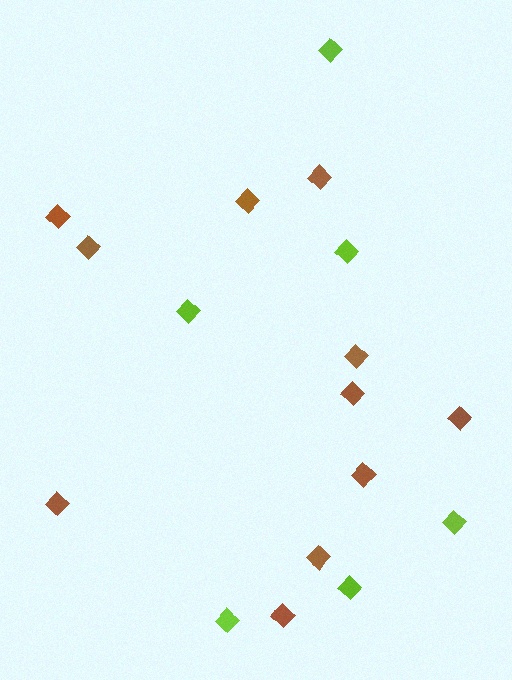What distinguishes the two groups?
There are 2 groups: one group of brown diamonds (11) and one group of lime diamonds (6).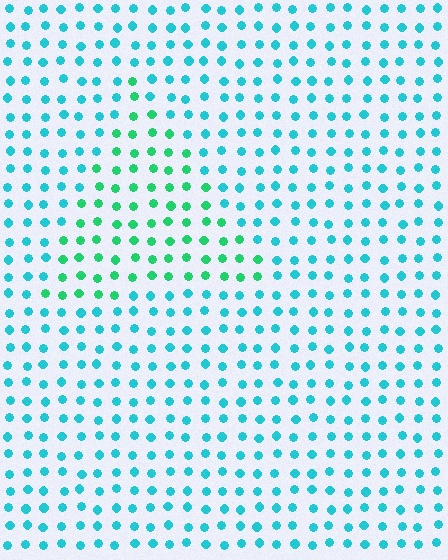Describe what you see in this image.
The image is filled with small cyan elements in a uniform arrangement. A triangle-shaped region is visible where the elements are tinted to a slightly different hue, forming a subtle color boundary.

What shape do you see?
I see a triangle.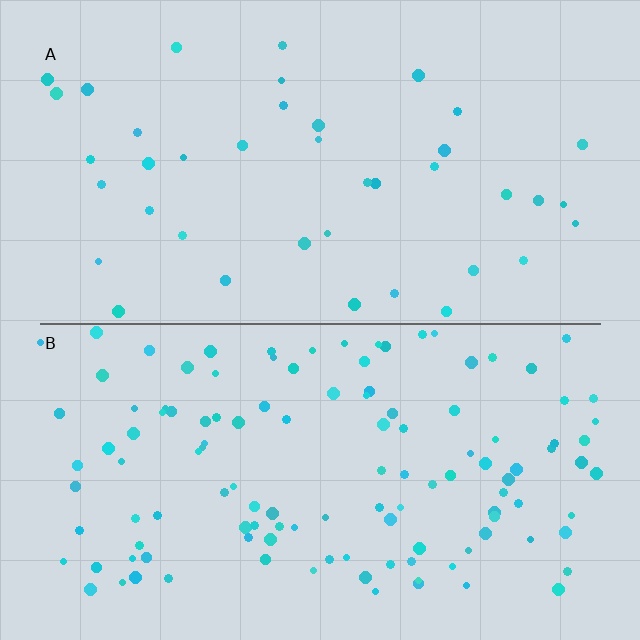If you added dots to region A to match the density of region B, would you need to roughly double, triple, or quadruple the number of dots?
Approximately triple.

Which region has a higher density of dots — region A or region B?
B (the bottom).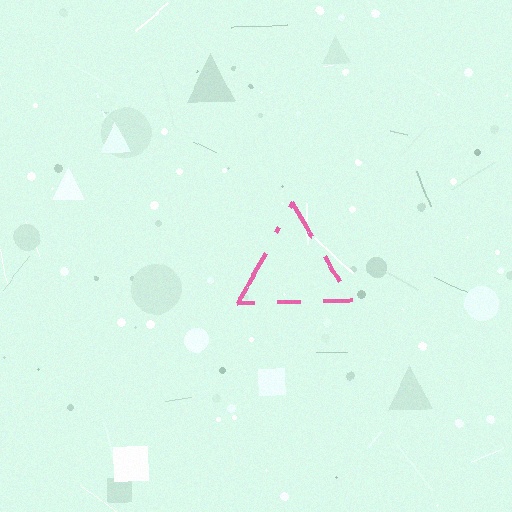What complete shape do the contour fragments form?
The contour fragments form a triangle.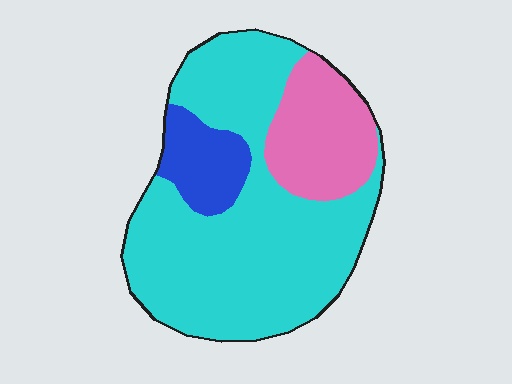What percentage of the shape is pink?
Pink covers around 20% of the shape.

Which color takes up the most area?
Cyan, at roughly 70%.